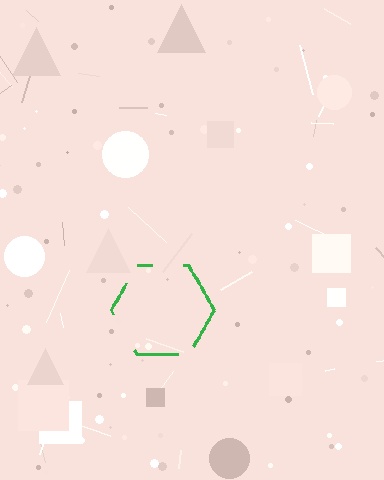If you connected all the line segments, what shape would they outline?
They would outline a hexagon.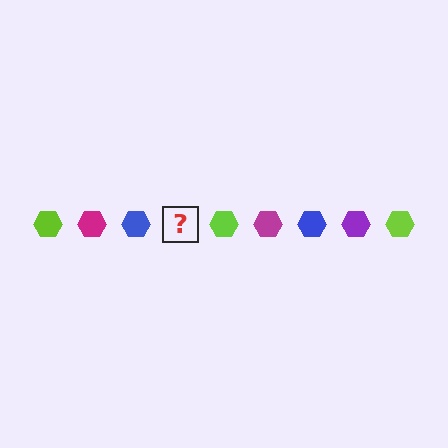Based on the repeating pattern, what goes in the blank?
The blank should be a purple hexagon.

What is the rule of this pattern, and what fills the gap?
The rule is that the pattern cycles through lime, magenta, blue, purple hexagons. The gap should be filled with a purple hexagon.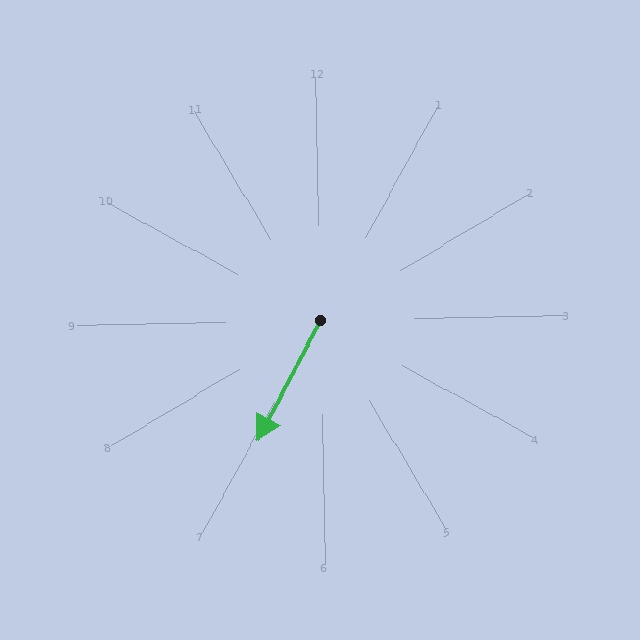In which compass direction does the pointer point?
Southwest.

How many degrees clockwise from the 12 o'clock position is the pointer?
Approximately 209 degrees.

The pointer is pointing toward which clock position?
Roughly 7 o'clock.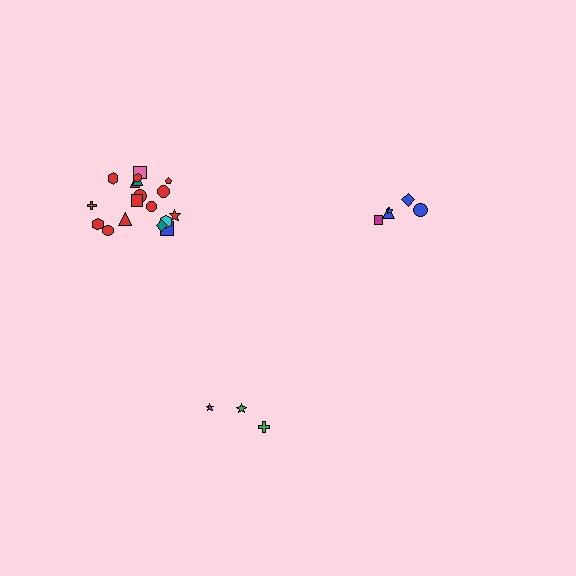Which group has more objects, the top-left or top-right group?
The top-left group.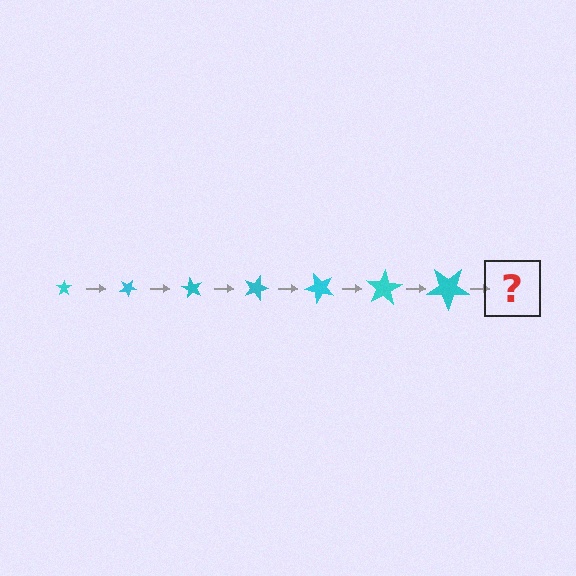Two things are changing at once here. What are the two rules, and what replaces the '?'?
The two rules are that the star grows larger each step and it rotates 30 degrees each step. The '?' should be a star, larger than the previous one and rotated 210 degrees from the start.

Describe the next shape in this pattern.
It should be a star, larger than the previous one and rotated 210 degrees from the start.